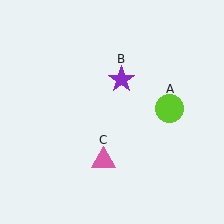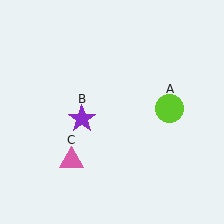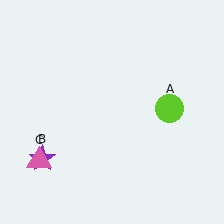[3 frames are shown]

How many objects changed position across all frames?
2 objects changed position: purple star (object B), pink triangle (object C).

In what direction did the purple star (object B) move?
The purple star (object B) moved down and to the left.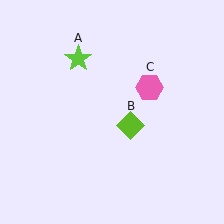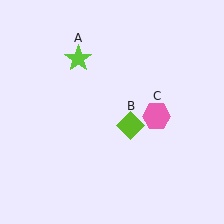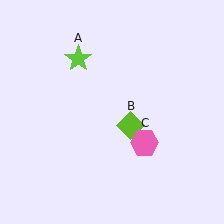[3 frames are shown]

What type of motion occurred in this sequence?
The pink hexagon (object C) rotated clockwise around the center of the scene.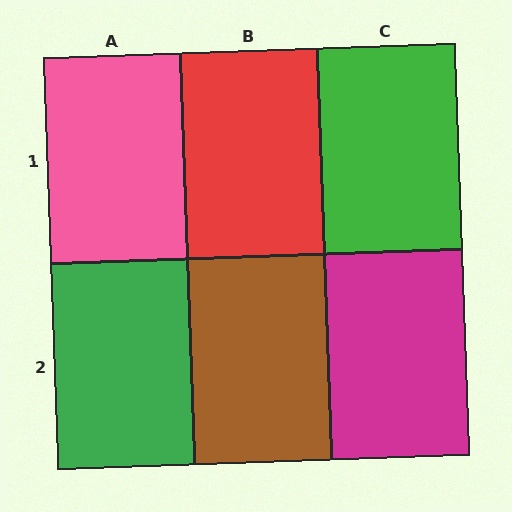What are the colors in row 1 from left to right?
Pink, red, green.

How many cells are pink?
1 cell is pink.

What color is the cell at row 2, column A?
Green.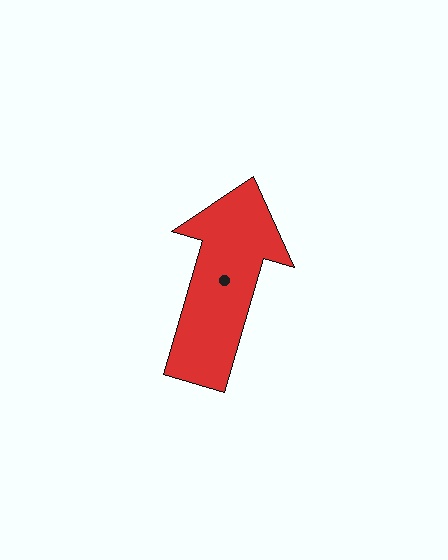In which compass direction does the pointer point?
North.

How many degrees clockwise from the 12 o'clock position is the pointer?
Approximately 16 degrees.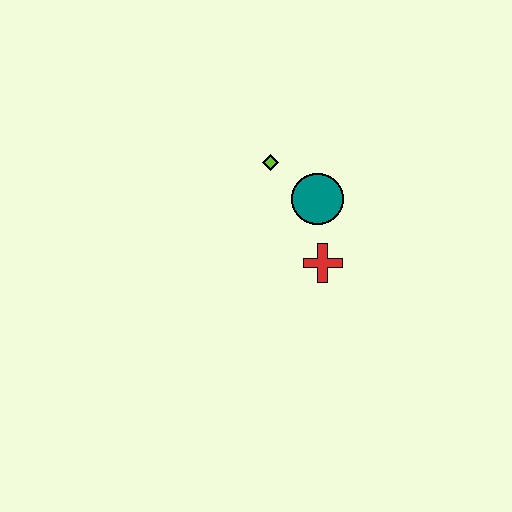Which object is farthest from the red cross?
The lime diamond is farthest from the red cross.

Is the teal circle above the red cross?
Yes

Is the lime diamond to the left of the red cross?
Yes